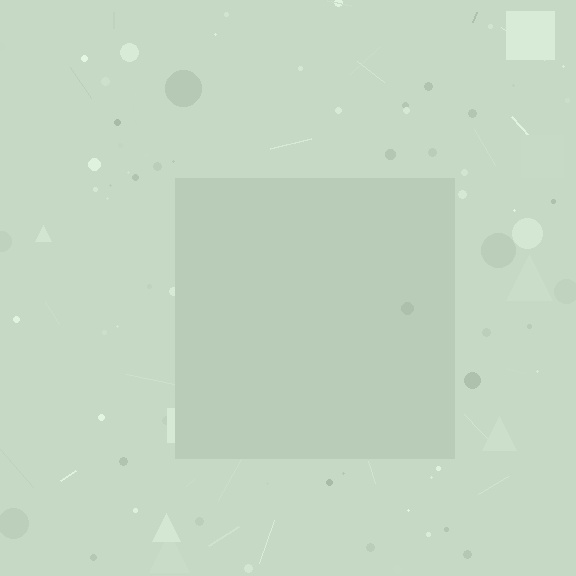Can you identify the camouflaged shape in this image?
The camouflaged shape is a square.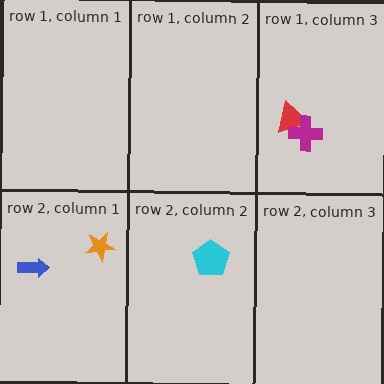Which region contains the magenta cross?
The row 1, column 3 region.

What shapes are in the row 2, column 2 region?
The cyan pentagon.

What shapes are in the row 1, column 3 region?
The red triangle, the magenta cross.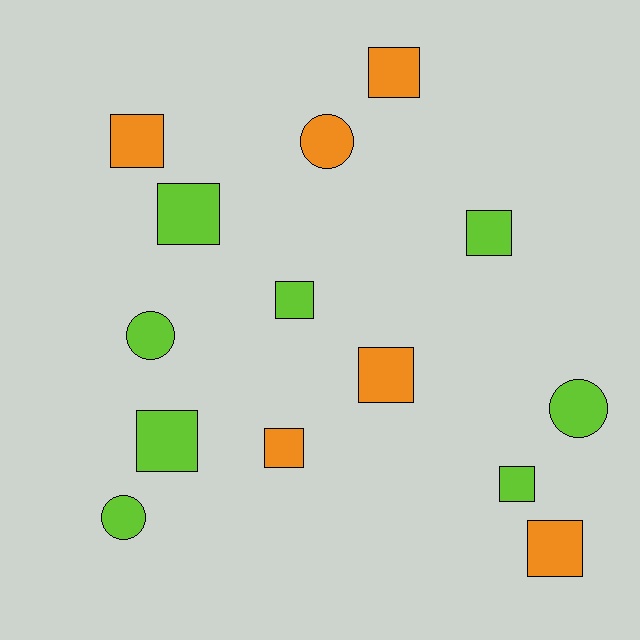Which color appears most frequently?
Lime, with 8 objects.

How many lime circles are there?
There are 3 lime circles.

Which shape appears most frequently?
Square, with 10 objects.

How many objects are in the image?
There are 14 objects.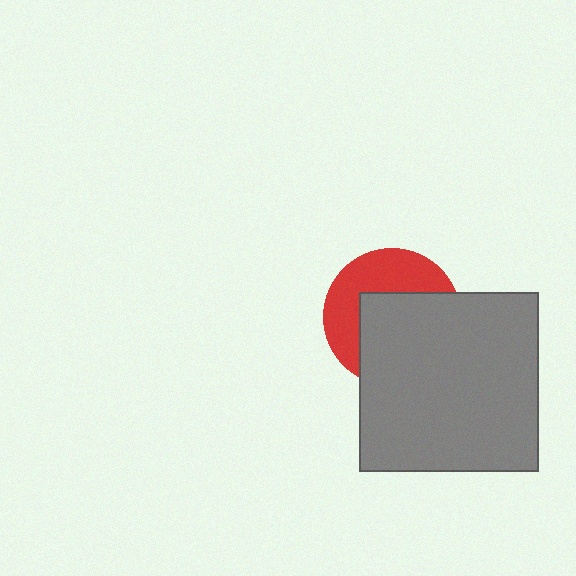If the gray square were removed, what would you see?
You would see the complete red circle.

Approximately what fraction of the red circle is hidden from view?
Roughly 56% of the red circle is hidden behind the gray square.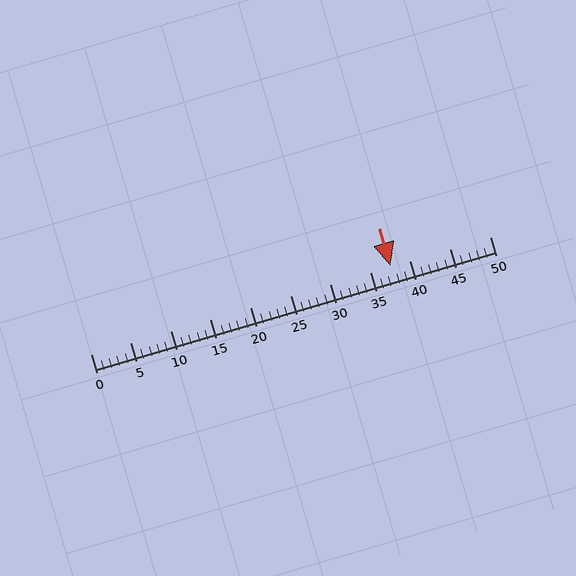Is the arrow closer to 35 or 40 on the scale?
The arrow is closer to 40.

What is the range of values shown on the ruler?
The ruler shows values from 0 to 50.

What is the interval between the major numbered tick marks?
The major tick marks are spaced 5 units apart.